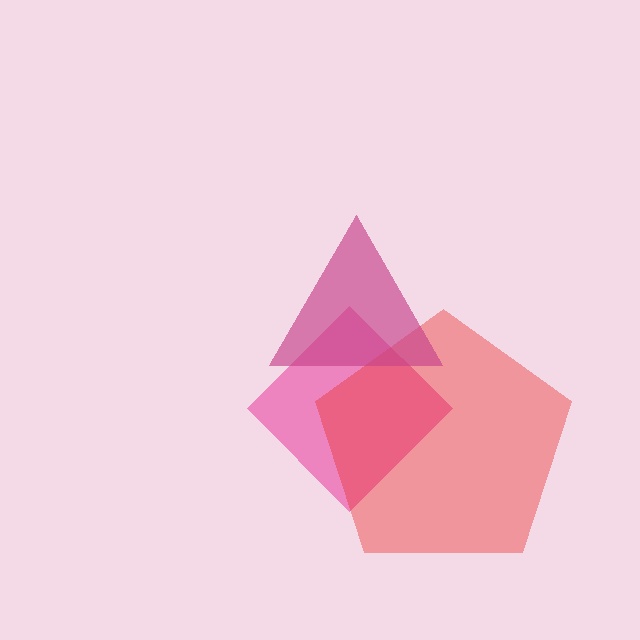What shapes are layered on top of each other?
The layered shapes are: a pink diamond, a red pentagon, a magenta triangle.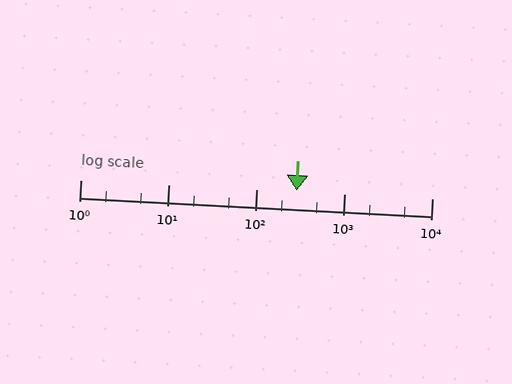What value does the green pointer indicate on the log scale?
The pointer indicates approximately 290.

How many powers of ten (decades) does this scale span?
The scale spans 4 decades, from 1 to 10000.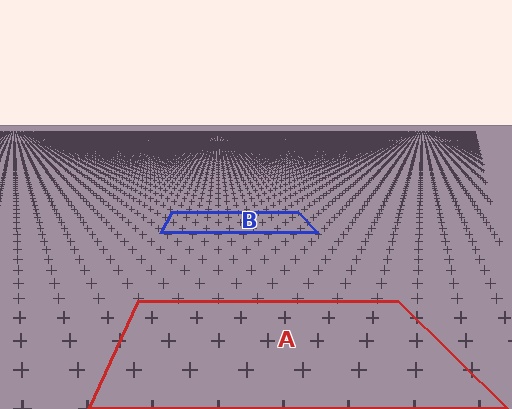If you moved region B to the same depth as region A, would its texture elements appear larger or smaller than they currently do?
They would appear larger. At a closer depth, the same texture elements are projected at a bigger on-screen size.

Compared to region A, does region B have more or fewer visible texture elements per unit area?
Region B has more texture elements per unit area — they are packed more densely because it is farther away.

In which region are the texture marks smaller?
The texture marks are smaller in region B, because it is farther away.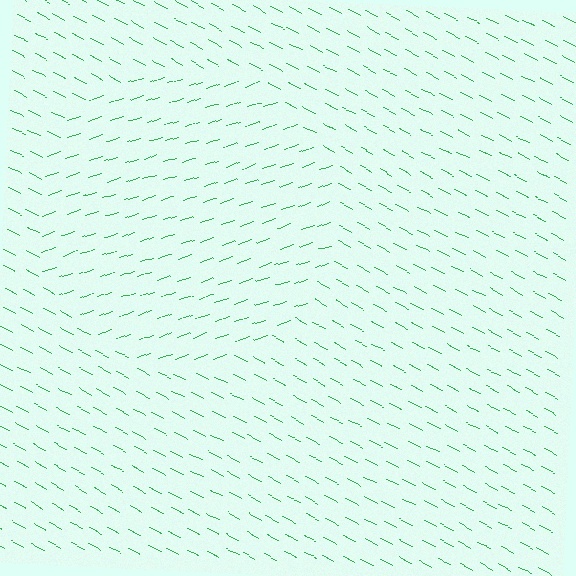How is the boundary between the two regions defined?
The boundary is defined purely by a change in line orientation (approximately 45 degrees difference). All lines are the same color and thickness.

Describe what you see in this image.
The image is filled with small green line segments. A circle region in the image has lines oriented differently from the surrounding lines, creating a visible texture boundary.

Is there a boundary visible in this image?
Yes, there is a texture boundary formed by a change in line orientation.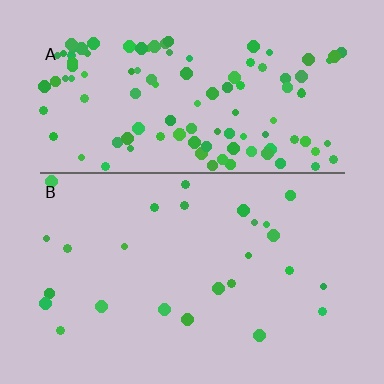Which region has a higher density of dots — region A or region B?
A (the top).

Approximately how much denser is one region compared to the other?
Approximately 4.4× — region A over region B.